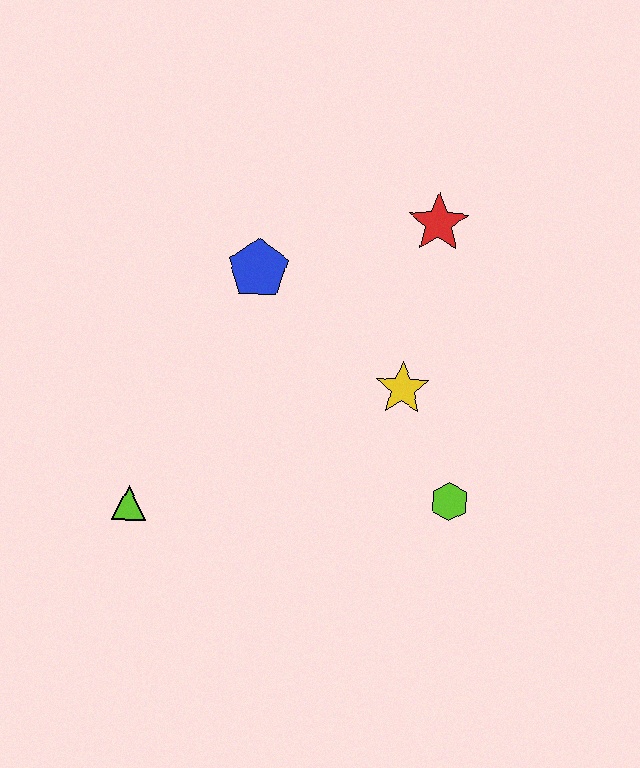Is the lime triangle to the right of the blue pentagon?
No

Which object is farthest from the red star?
The lime triangle is farthest from the red star.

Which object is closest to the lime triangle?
The blue pentagon is closest to the lime triangle.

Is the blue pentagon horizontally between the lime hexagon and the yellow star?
No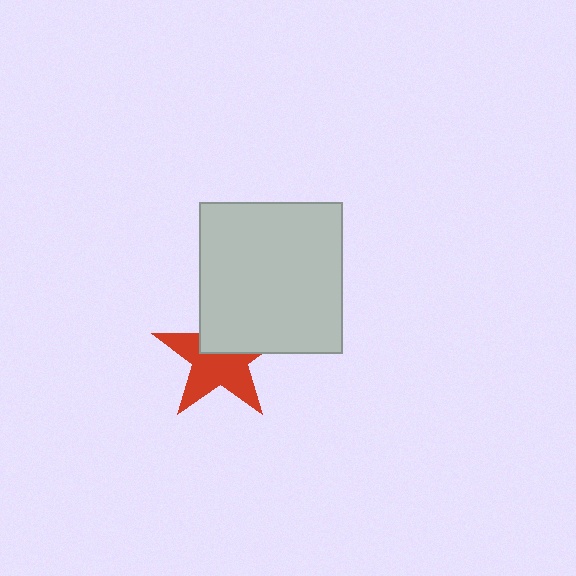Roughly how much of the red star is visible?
About half of it is visible (roughly 61%).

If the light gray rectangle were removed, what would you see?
You would see the complete red star.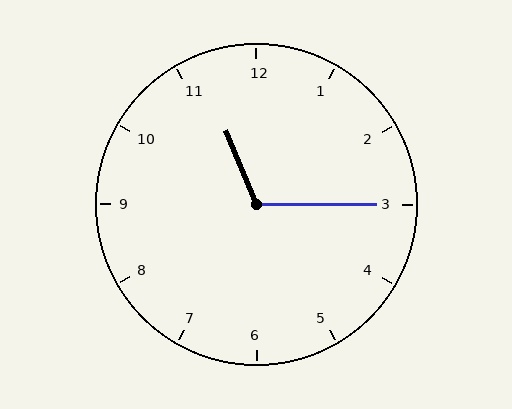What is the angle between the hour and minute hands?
Approximately 112 degrees.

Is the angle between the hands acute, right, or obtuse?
It is obtuse.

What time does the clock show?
11:15.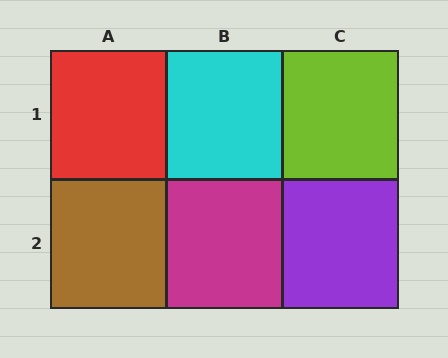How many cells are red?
1 cell is red.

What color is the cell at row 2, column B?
Magenta.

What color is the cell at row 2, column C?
Purple.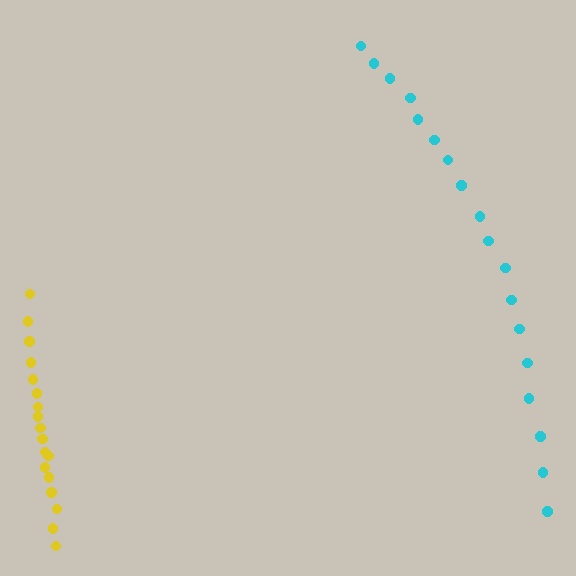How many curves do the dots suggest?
There are 2 distinct paths.